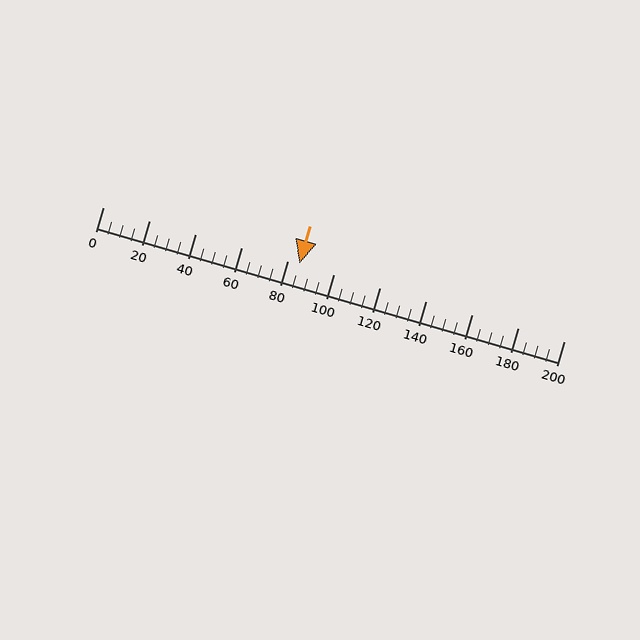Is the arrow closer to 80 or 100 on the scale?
The arrow is closer to 80.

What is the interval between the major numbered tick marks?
The major tick marks are spaced 20 units apart.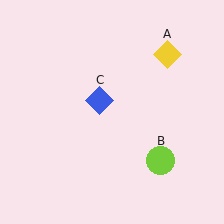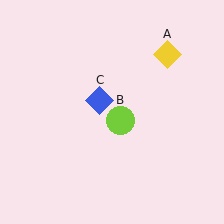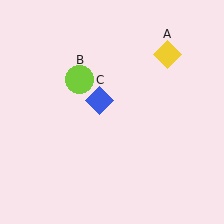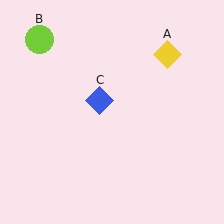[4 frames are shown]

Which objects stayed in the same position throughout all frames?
Yellow diamond (object A) and blue diamond (object C) remained stationary.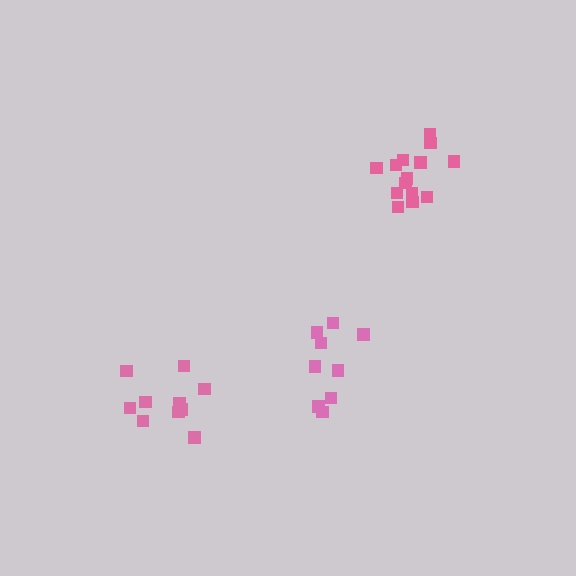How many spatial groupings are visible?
There are 3 spatial groupings.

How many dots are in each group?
Group 1: 9 dots, Group 2: 14 dots, Group 3: 10 dots (33 total).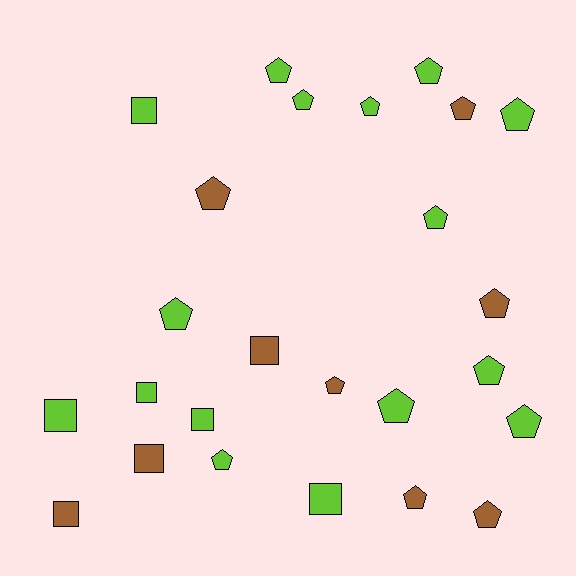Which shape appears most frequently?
Pentagon, with 17 objects.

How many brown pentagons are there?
There are 6 brown pentagons.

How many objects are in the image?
There are 25 objects.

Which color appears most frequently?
Lime, with 16 objects.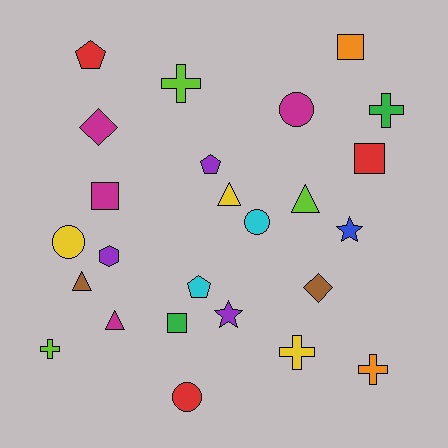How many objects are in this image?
There are 25 objects.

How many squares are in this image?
There are 4 squares.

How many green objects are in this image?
There are 2 green objects.